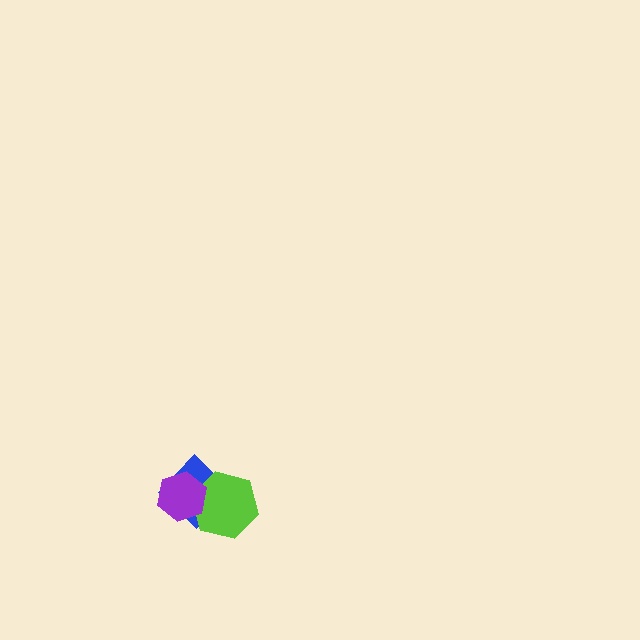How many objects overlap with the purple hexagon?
2 objects overlap with the purple hexagon.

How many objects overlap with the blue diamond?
2 objects overlap with the blue diamond.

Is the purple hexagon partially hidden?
No, no other shape covers it.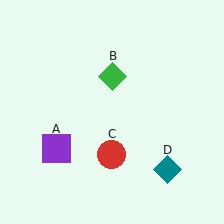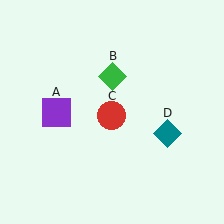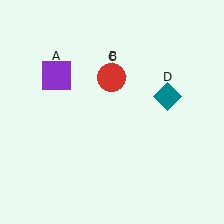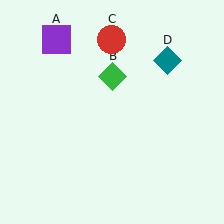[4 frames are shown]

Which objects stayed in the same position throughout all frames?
Green diamond (object B) remained stationary.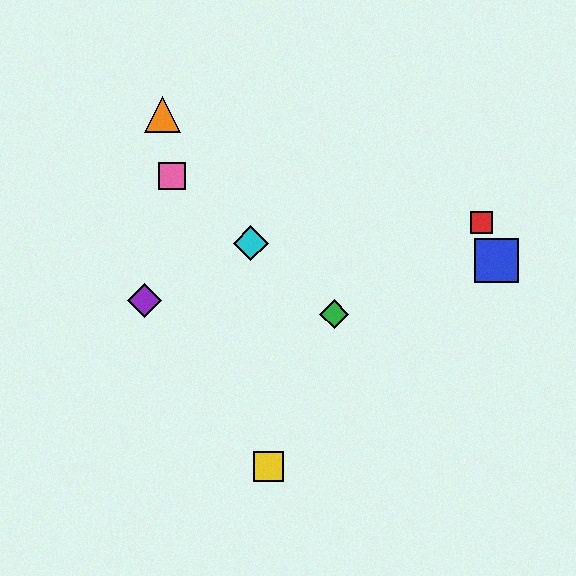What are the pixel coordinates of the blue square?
The blue square is at (497, 260).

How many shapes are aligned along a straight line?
3 shapes (the green diamond, the cyan diamond, the pink square) are aligned along a straight line.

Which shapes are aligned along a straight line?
The green diamond, the cyan diamond, the pink square are aligned along a straight line.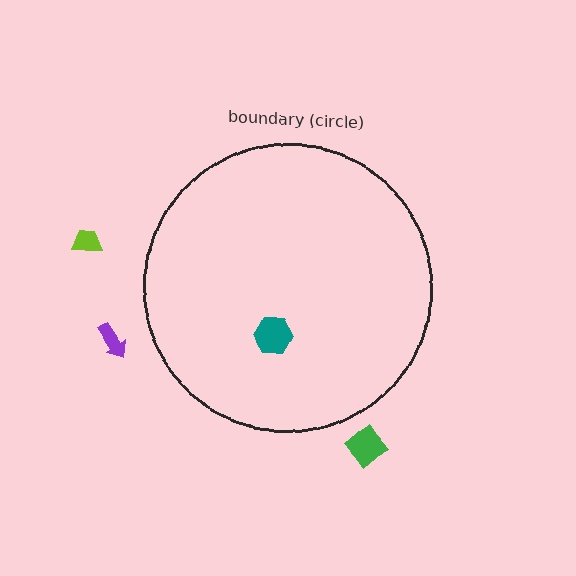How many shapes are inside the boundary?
1 inside, 3 outside.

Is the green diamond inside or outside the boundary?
Outside.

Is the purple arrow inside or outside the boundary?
Outside.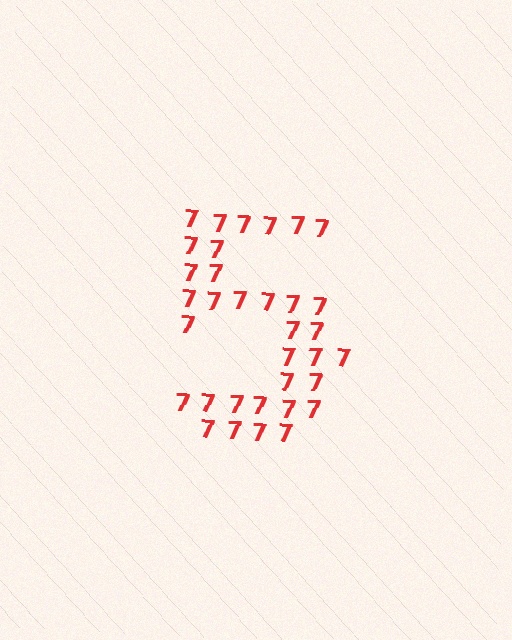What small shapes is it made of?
It is made of small digit 7's.